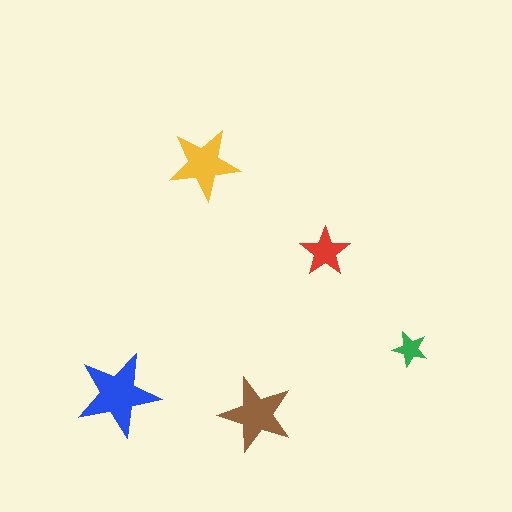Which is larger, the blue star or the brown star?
The blue one.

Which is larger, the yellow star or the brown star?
The brown one.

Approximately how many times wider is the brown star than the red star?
About 1.5 times wider.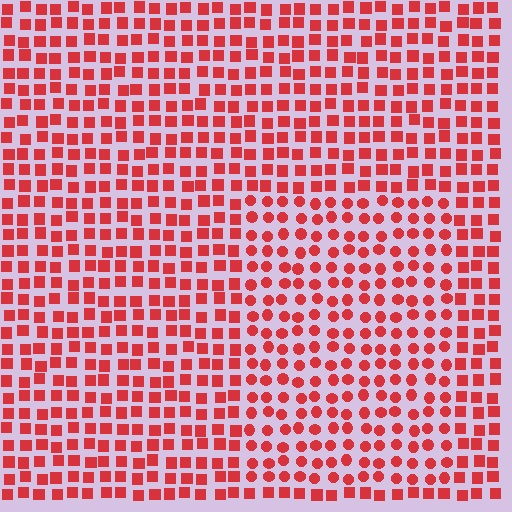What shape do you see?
I see a rectangle.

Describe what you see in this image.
The image is filled with small red elements arranged in a uniform grid. A rectangle-shaped region contains circles, while the surrounding area contains squares. The boundary is defined purely by the change in element shape.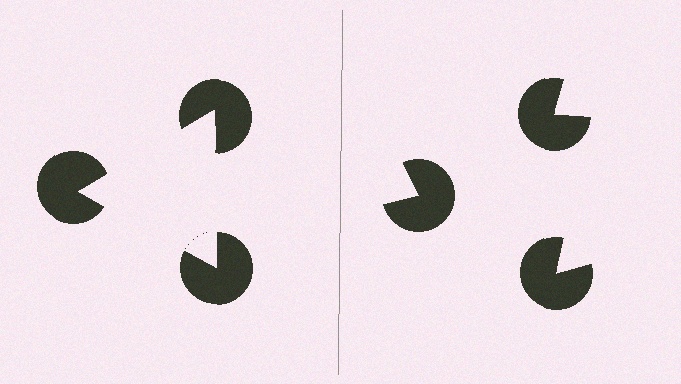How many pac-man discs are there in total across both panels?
6 — 3 on each side.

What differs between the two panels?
The pac-man discs are positioned identically on both sides; only the wedge orientations differ. On the left they align to a triangle; on the right they are misaligned.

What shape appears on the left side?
An illusory triangle.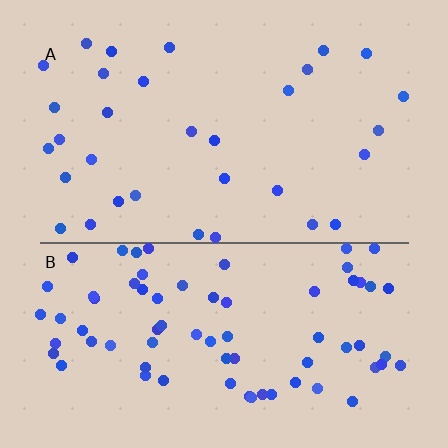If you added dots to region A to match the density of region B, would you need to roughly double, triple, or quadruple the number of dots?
Approximately double.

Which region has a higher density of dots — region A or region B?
B (the bottom).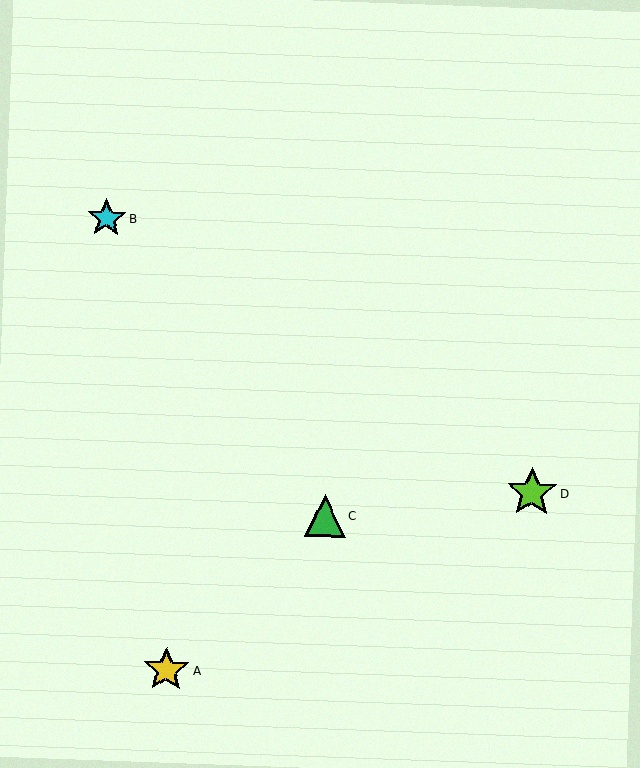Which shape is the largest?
The lime star (labeled D) is the largest.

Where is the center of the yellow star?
The center of the yellow star is at (166, 670).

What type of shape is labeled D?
Shape D is a lime star.